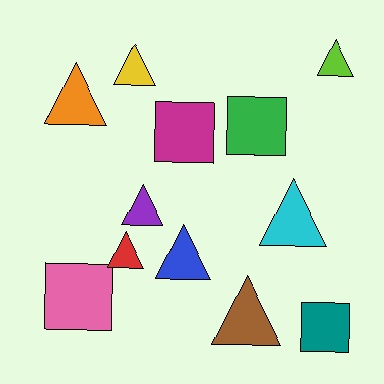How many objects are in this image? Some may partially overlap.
There are 12 objects.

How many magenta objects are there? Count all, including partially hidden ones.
There is 1 magenta object.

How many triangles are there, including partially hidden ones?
There are 8 triangles.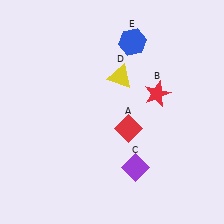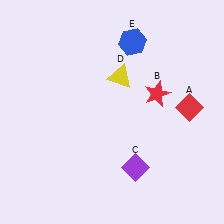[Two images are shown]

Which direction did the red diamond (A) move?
The red diamond (A) moved right.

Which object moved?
The red diamond (A) moved right.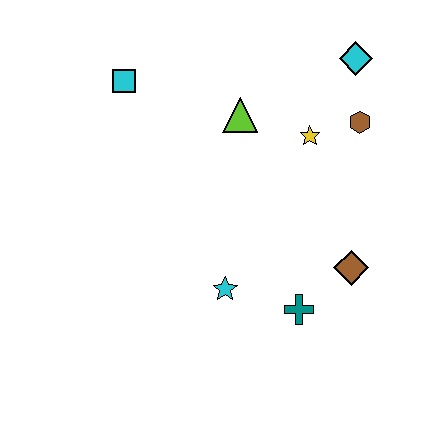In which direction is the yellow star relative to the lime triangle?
The yellow star is to the right of the lime triangle.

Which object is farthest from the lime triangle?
The teal cross is farthest from the lime triangle.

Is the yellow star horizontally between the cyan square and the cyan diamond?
Yes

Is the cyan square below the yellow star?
No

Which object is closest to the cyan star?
The teal cross is closest to the cyan star.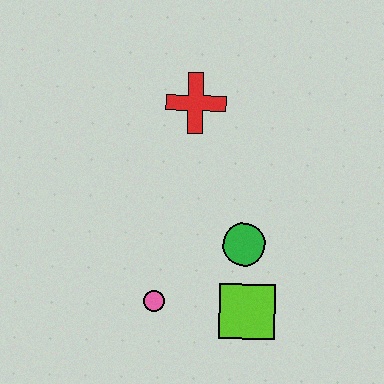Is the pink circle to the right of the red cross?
No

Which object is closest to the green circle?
The lime square is closest to the green circle.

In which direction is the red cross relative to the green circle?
The red cross is above the green circle.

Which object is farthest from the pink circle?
The red cross is farthest from the pink circle.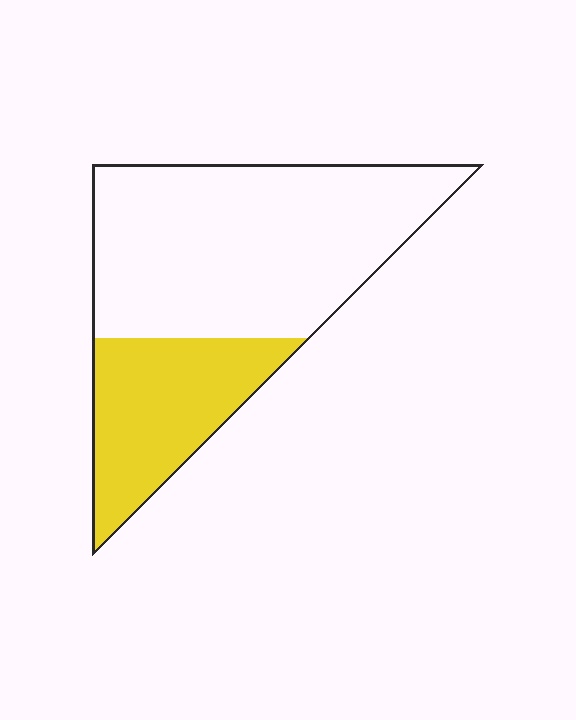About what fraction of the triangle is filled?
About one third (1/3).